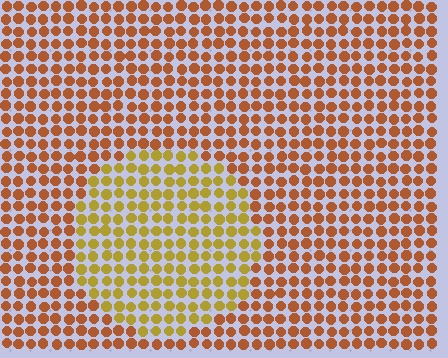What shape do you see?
I see a circle.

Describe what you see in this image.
The image is filled with small brown elements in a uniform arrangement. A circle-shaped region is visible where the elements are tinted to a slightly different hue, forming a subtle color boundary.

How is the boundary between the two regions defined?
The boundary is defined purely by a slight shift in hue (about 32 degrees). Spacing, size, and orientation are identical on both sides.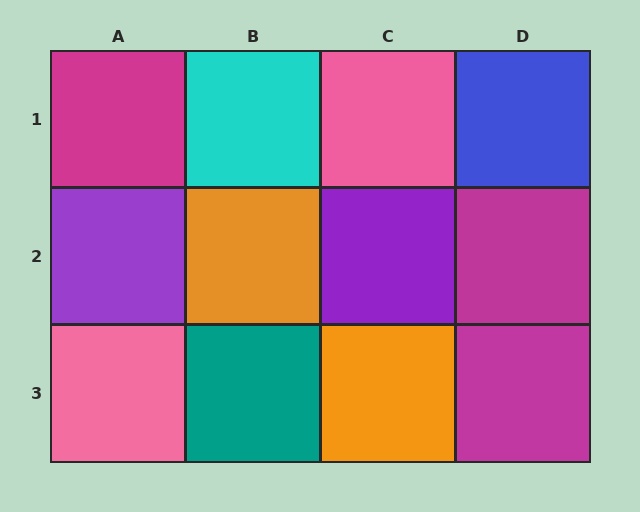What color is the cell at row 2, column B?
Orange.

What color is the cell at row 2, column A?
Purple.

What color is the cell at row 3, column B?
Teal.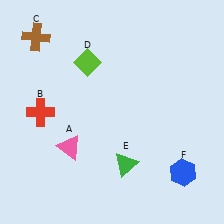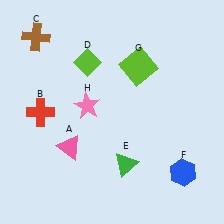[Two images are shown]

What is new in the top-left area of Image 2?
A pink star (H) was added in the top-left area of Image 2.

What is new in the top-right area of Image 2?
A lime square (G) was added in the top-right area of Image 2.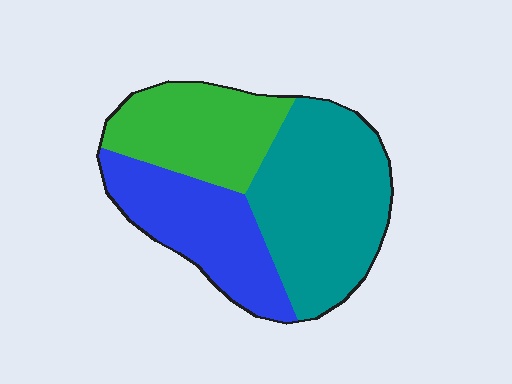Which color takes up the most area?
Teal, at roughly 45%.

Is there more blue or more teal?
Teal.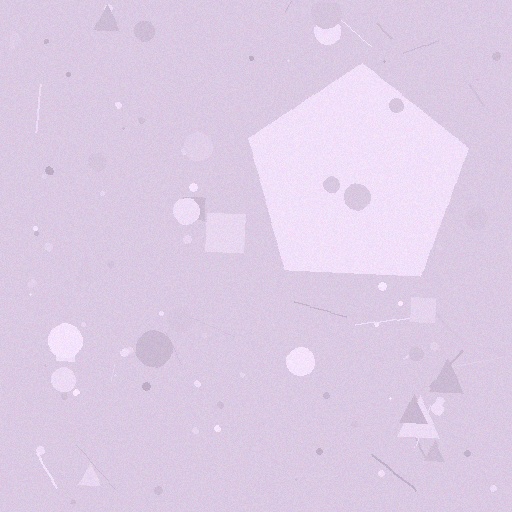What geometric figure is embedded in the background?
A pentagon is embedded in the background.